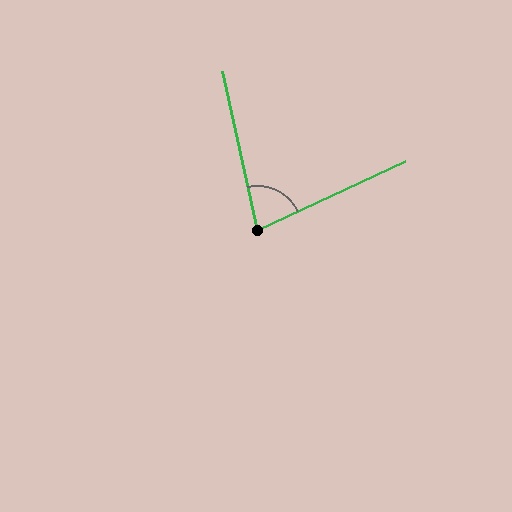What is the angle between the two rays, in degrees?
Approximately 77 degrees.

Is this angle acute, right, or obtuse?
It is acute.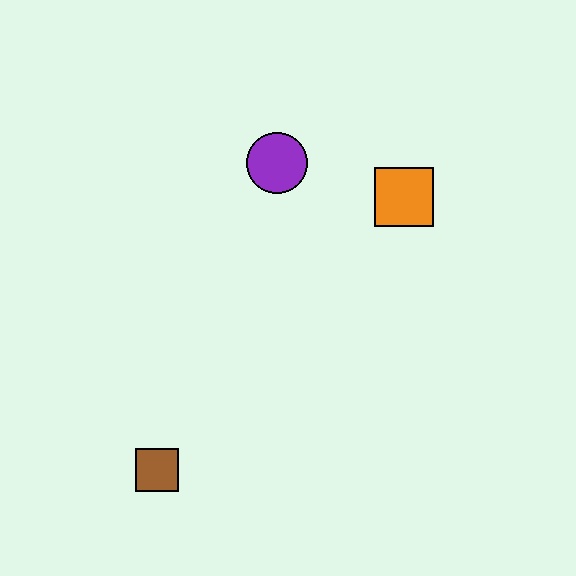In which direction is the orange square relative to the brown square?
The orange square is above the brown square.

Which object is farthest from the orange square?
The brown square is farthest from the orange square.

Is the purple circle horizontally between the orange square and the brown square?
Yes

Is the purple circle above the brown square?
Yes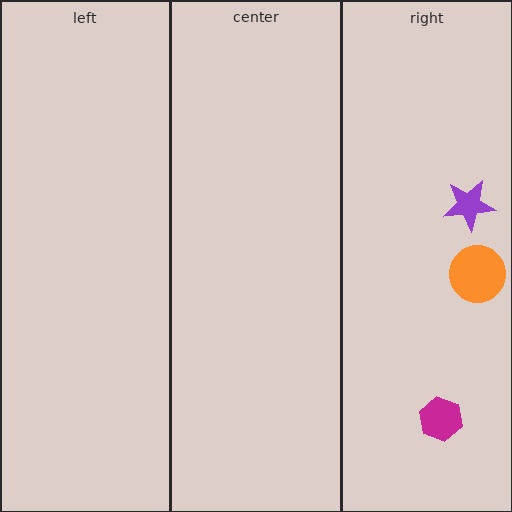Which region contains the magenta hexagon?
The right region.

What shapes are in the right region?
The magenta hexagon, the purple star, the orange circle.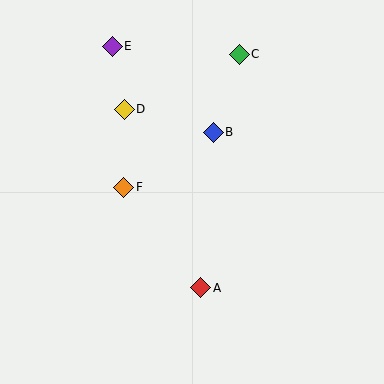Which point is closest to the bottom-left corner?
Point A is closest to the bottom-left corner.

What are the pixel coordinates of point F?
Point F is at (124, 187).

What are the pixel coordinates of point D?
Point D is at (124, 109).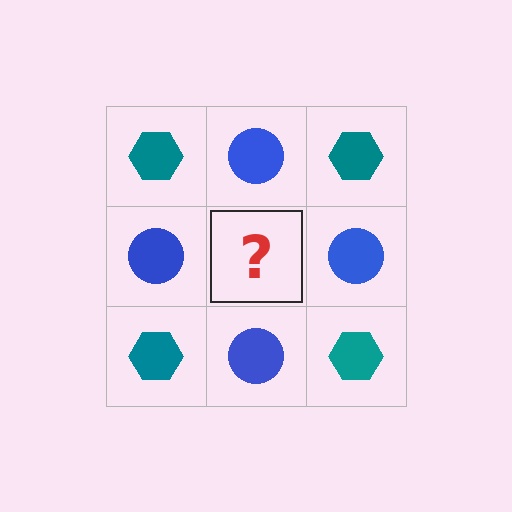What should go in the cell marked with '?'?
The missing cell should contain a teal hexagon.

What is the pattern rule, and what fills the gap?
The rule is that it alternates teal hexagon and blue circle in a checkerboard pattern. The gap should be filled with a teal hexagon.